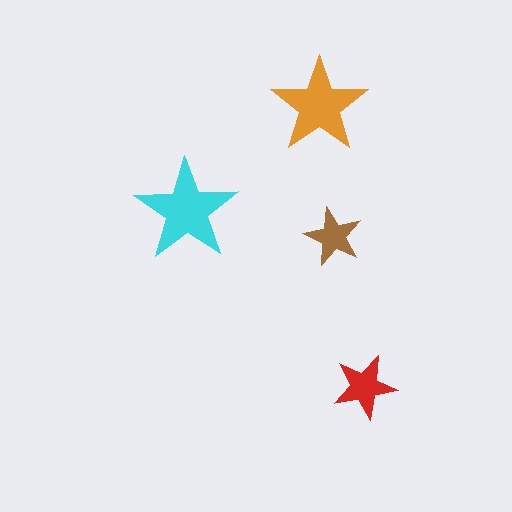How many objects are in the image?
There are 4 objects in the image.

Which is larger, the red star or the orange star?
The orange one.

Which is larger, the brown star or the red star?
The red one.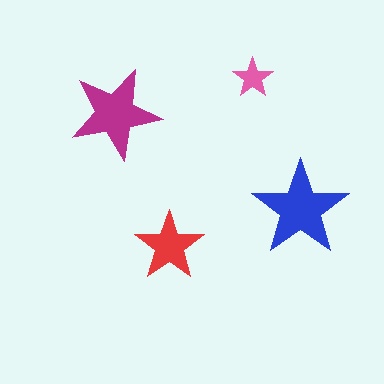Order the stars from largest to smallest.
the blue one, the magenta one, the red one, the pink one.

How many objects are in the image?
There are 4 objects in the image.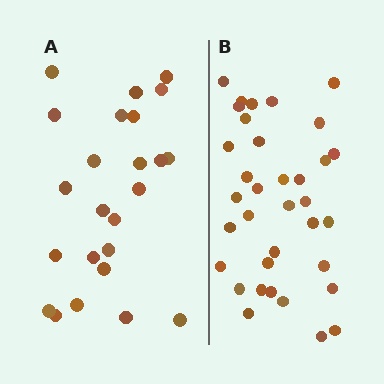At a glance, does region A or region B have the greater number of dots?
Region B (the right region) has more dots.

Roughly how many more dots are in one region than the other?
Region B has roughly 12 or so more dots than region A.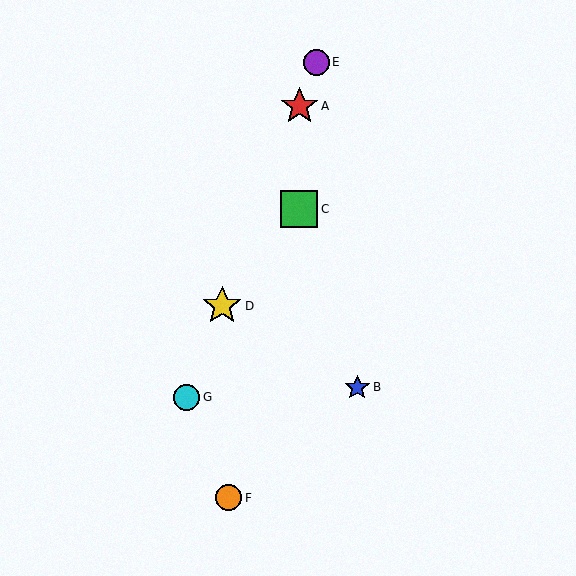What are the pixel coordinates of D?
Object D is at (222, 306).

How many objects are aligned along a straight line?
4 objects (A, D, E, G) are aligned along a straight line.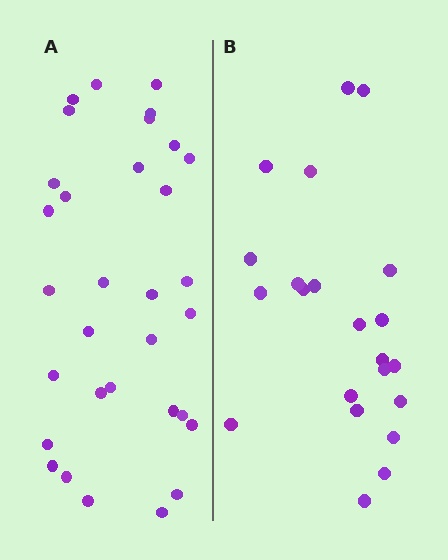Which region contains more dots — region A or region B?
Region A (the left region) has more dots.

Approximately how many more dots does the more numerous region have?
Region A has roughly 10 or so more dots than region B.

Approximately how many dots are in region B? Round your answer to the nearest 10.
About 20 dots. (The exact count is 22, which rounds to 20.)